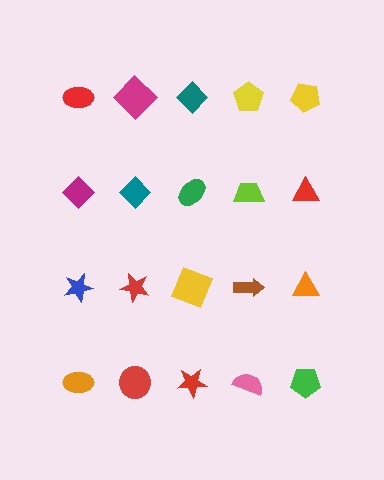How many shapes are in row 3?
5 shapes.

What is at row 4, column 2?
A red circle.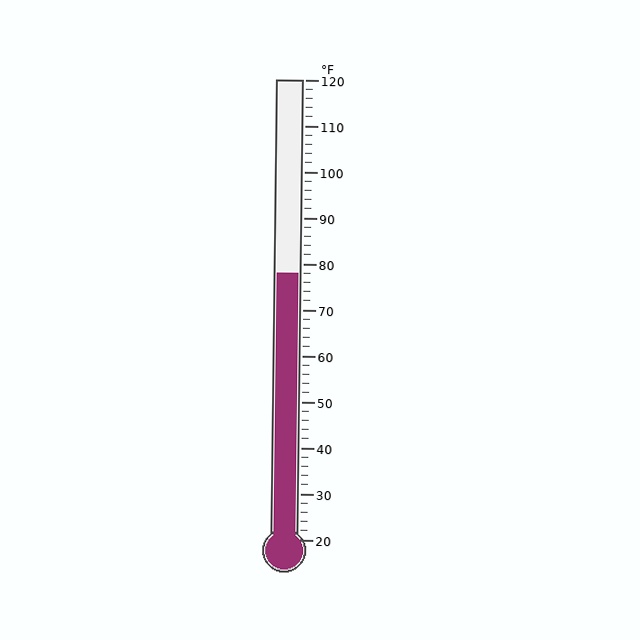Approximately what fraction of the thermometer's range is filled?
The thermometer is filled to approximately 60% of its range.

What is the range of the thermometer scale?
The thermometer scale ranges from 20°F to 120°F.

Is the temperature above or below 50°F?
The temperature is above 50°F.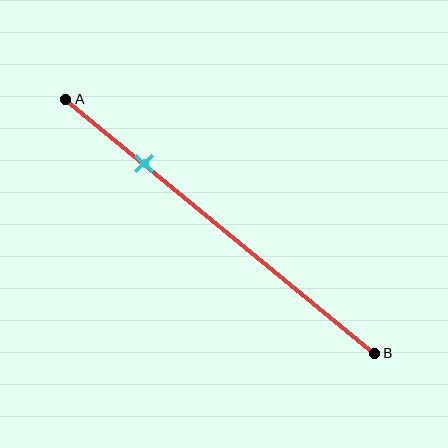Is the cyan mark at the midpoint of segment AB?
No, the mark is at about 25% from A, not at the 50% midpoint.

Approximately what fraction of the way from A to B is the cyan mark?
The cyan mark is approximately 25% of the way from A to B.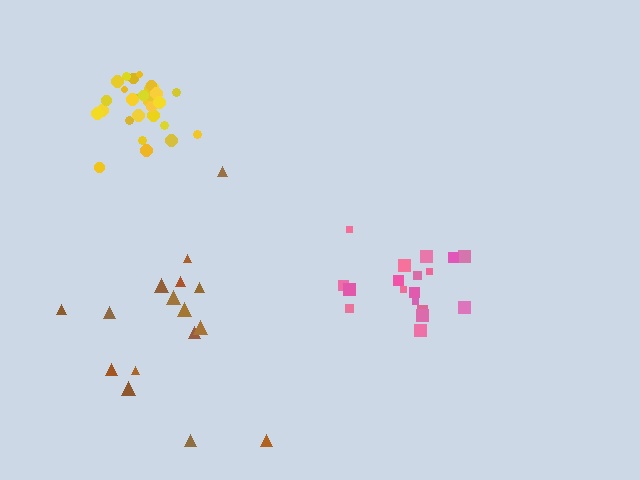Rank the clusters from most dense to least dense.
yellow, pink, brown.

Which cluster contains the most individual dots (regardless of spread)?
Yellow (29).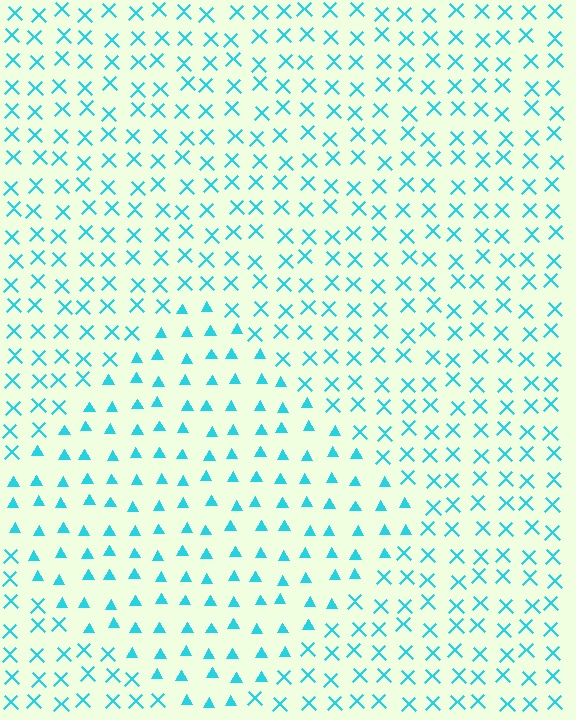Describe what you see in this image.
The image is filled with small cyan elements arranged in a uniform grid. A diamond-shaped region contains triangles, while the surrounding area contains X marks. The boundary is defined purely by the change in element shape.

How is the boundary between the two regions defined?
The boundary is defined by a change in element shape: triangles inside vs. X marks outside. All elements share the same color and spacing.